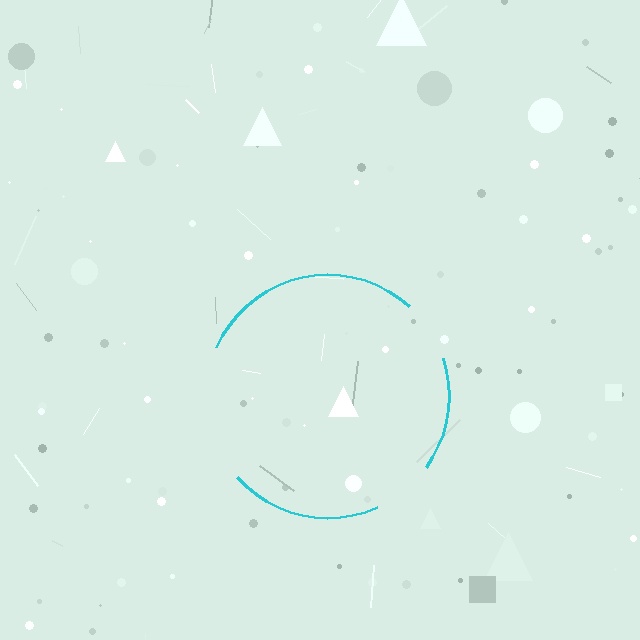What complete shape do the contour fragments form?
The contour fragments form a circle.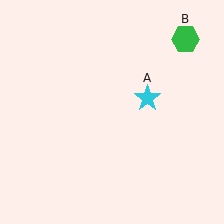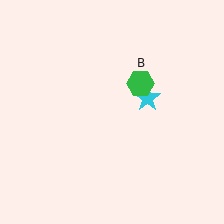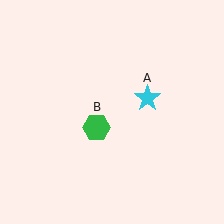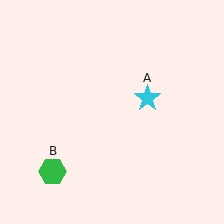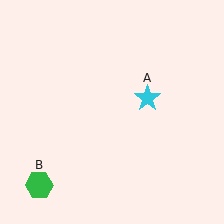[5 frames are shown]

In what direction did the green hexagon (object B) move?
The green hexagon (object B) moved down and to the left.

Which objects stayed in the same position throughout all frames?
Cyan star (object A) remained stationary.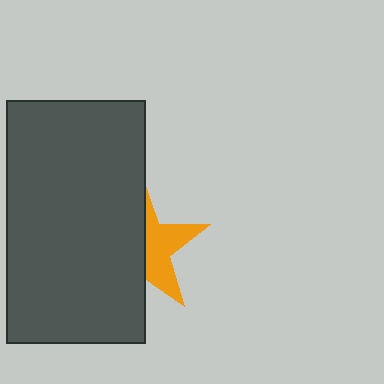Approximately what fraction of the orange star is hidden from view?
Roughly 56% of the orange star is hidden behind the dark gray rectangle.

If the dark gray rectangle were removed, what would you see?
You would see the complete orange star.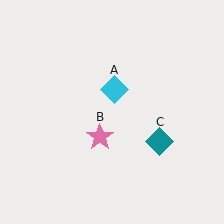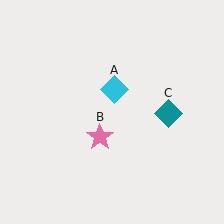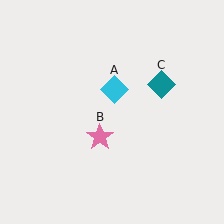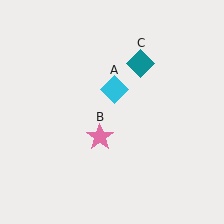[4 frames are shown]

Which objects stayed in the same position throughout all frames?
Cyan diamond (object A) and pink star (object B) remained stationary.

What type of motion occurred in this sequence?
The teal diamond (object C) rotated counterclockwise around the center of the scene.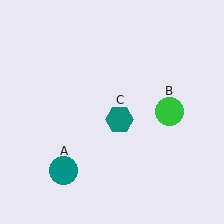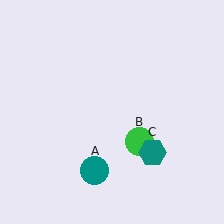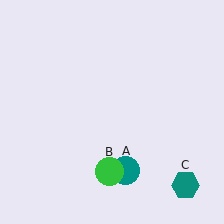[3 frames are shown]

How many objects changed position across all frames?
3 objects changed position: teal circle (object A), green circle (object B), teal hexagon (object C).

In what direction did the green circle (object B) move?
The green circle (object B) moved down and to the left.